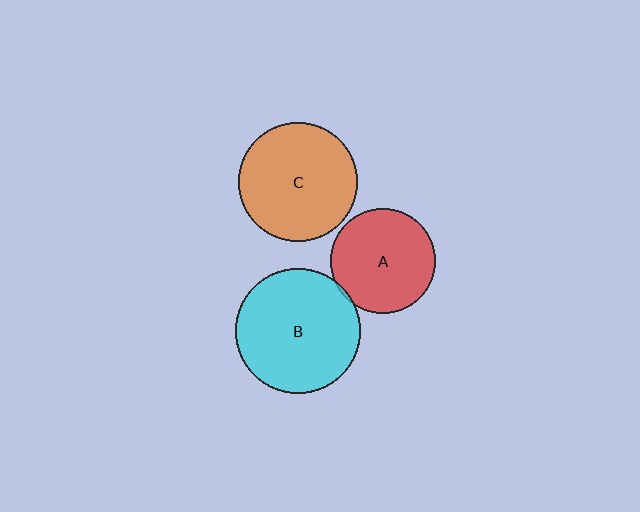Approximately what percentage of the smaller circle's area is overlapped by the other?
Approximately 5%.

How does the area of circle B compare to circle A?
Approximately 1.4 times.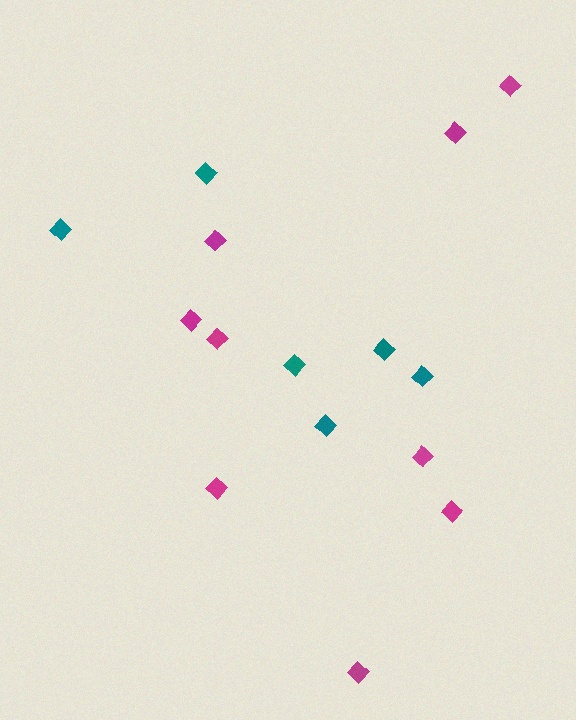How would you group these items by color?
There are 2 groups: one group of magenta diamonds (9) and one group of teal diamonds (6).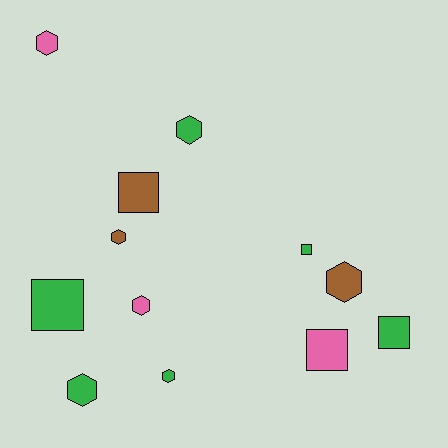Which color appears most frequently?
Green, with 6 objects.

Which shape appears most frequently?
Hexagon, with 7 objects.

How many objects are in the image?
There are 12 objects.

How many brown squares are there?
There is 1 brown square.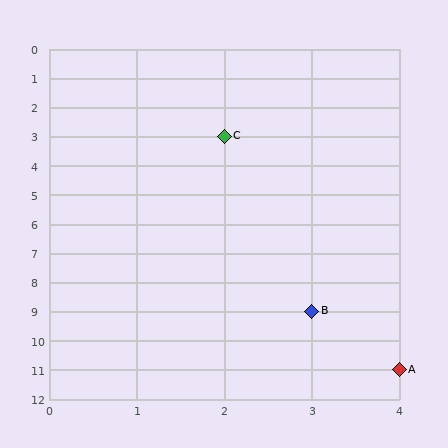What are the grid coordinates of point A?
Point A is at grid coordinates (4, 11).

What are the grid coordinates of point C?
Point C is at grid coordinates (2, 3).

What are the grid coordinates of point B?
Point B is at grid coordinates (3, 9).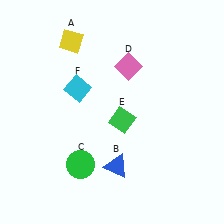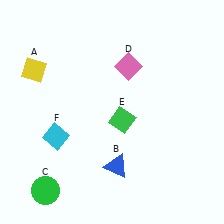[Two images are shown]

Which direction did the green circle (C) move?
The green circle (C) moved left.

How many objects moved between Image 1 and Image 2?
3 objects moved between the two images.